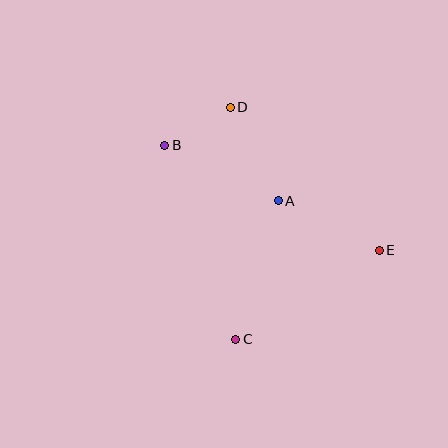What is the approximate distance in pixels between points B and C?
The distance between B and C is approximately 206 pixels.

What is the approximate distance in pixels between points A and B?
The distance between A and B is approximately 127 pixels.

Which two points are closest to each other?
Points B and D are closest to each other.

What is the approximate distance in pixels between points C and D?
The distance between C and D is approximately 232 pixels.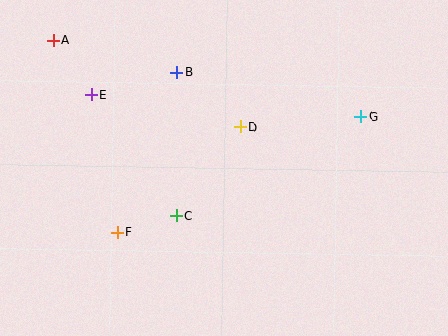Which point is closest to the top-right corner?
Point G is closest to the top-right corner.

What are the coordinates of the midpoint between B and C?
The midpoint between B and C is at (176, 144).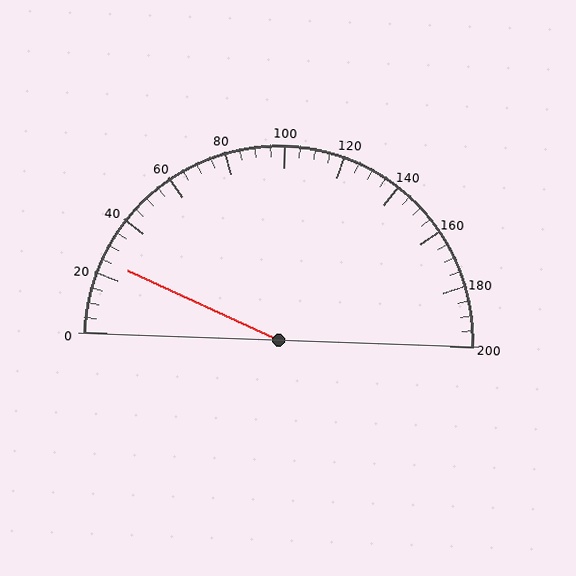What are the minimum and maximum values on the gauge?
The gauge ranges from 0 to 200.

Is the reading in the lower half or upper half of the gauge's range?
The reading is in the lower half of the range (0 to 200).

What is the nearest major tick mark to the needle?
The nearest major tick mark is 20.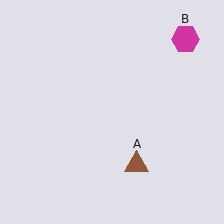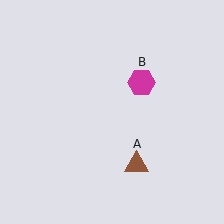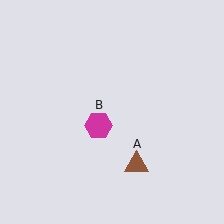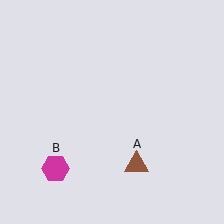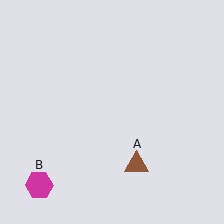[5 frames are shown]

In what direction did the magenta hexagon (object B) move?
The magenta hexagon (object B) moved down and to the left.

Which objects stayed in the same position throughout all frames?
Brown triangle (object A) remained stationary.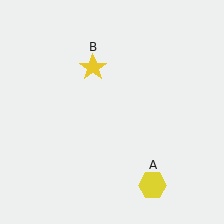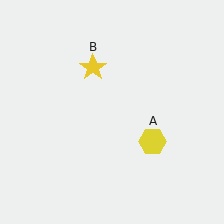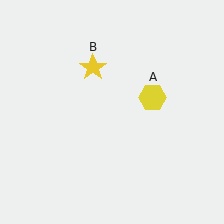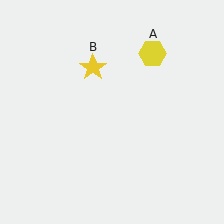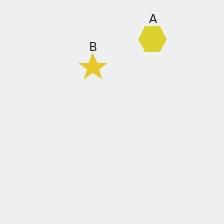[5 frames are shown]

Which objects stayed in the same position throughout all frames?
Yellow star (object B) remained stationary.